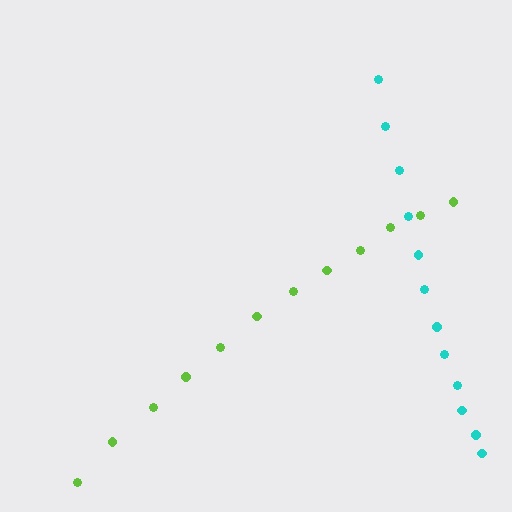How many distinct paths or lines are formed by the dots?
There are 2 distinct paths.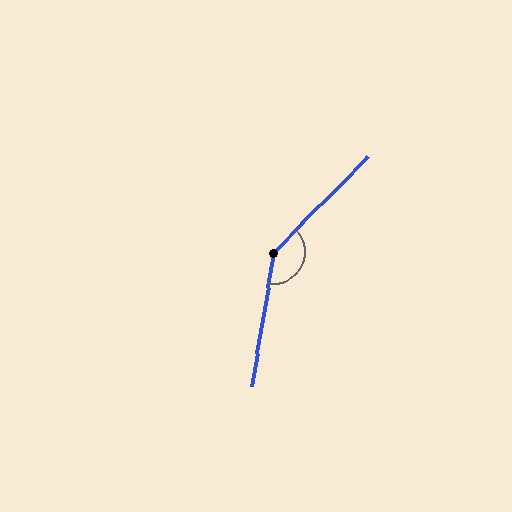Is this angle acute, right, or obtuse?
It is obtuse.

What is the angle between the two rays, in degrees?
Approximately 145 degrees.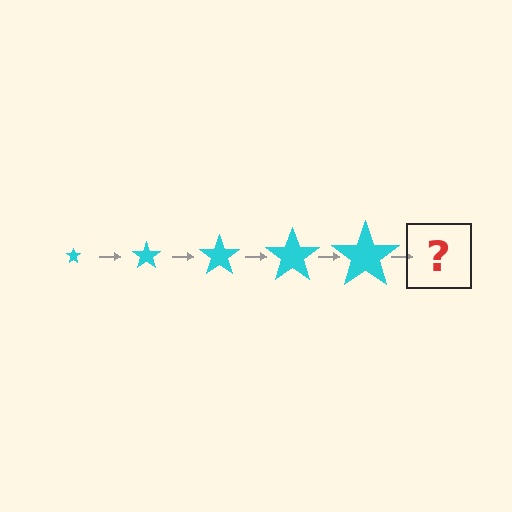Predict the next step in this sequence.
The next step is a cyan star, larger than the previous one.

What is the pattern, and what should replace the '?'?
The pattern is that the star gets progressively larger each step. The '?' should be a cyan star, larger than the previous one.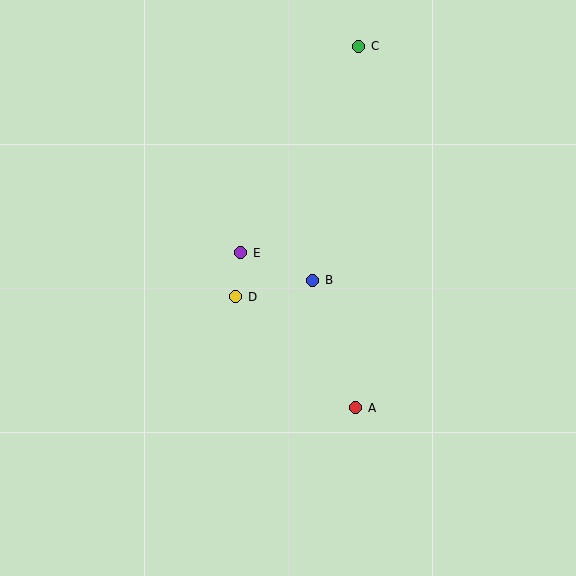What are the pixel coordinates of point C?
Point C is at (359, 46).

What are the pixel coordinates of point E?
Point E is at (241, 253).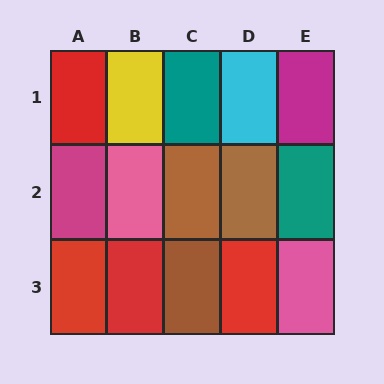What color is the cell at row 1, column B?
Yellow.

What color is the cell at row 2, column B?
Pink.